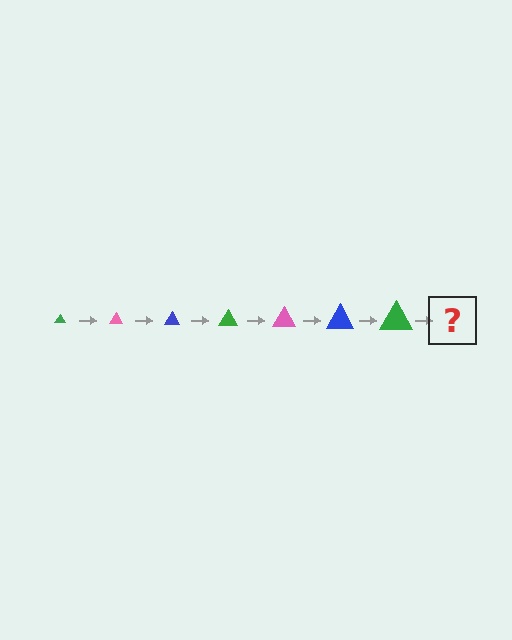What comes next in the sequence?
The next element should be a pink triangle, larger than the previous one.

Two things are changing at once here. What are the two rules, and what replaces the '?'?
The two rules are that the triangle grows larger each step and the color cycles through green, pink, and blue. The '?' should be a pink triangle, larger than the previous one.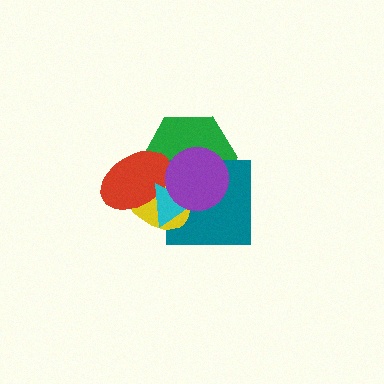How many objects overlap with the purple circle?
5 objects overlap with the purple circle.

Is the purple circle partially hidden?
No, no other shape covers it.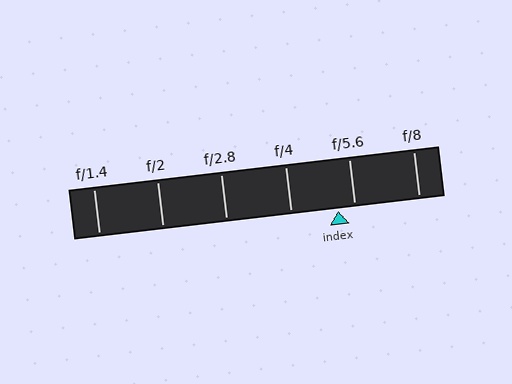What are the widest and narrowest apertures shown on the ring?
The widest aperture shown is f/1.4 and the narrowest is f/8.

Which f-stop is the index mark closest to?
The index mark is closest to f/5.6.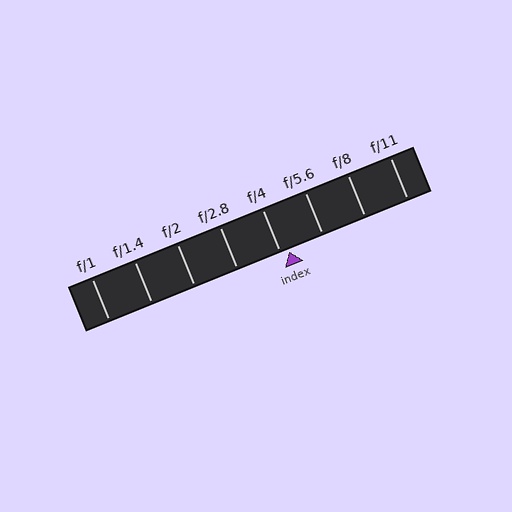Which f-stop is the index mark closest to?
The index mark is closest to f/4.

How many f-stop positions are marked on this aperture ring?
There are 8 f-stop positions marked.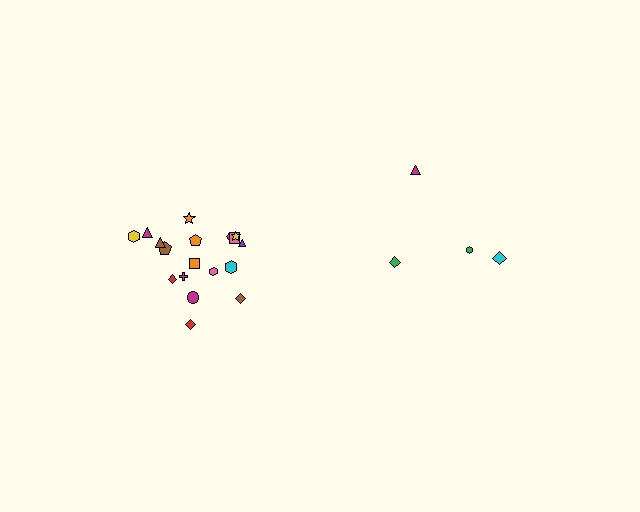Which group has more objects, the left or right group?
The left group.